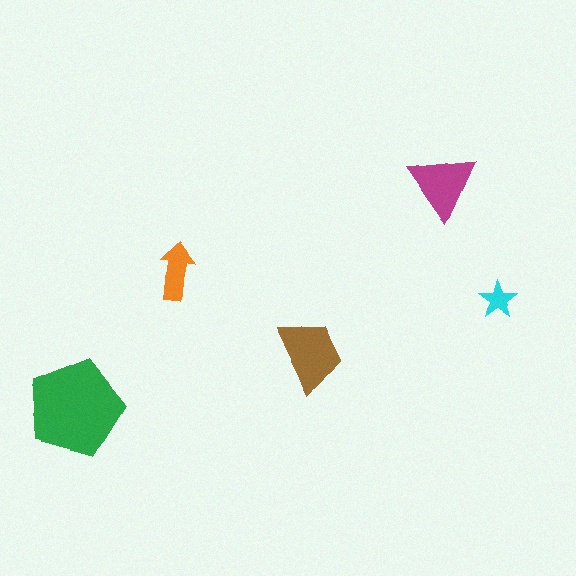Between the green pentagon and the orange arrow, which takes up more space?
The green pentagon.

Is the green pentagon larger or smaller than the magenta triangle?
Larger.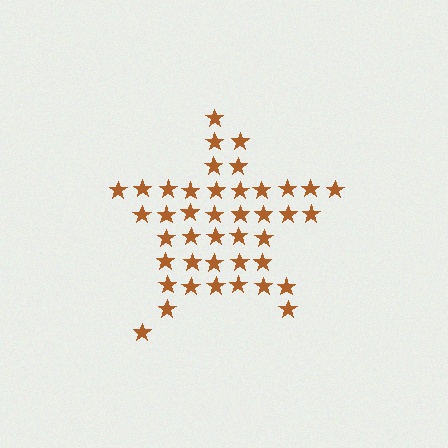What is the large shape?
The large shape is a star.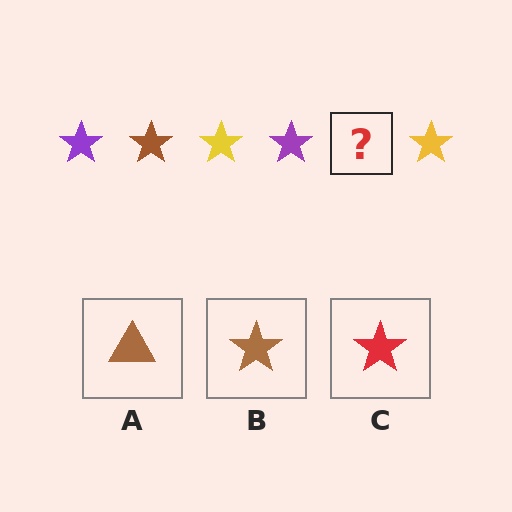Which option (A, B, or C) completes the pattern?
B.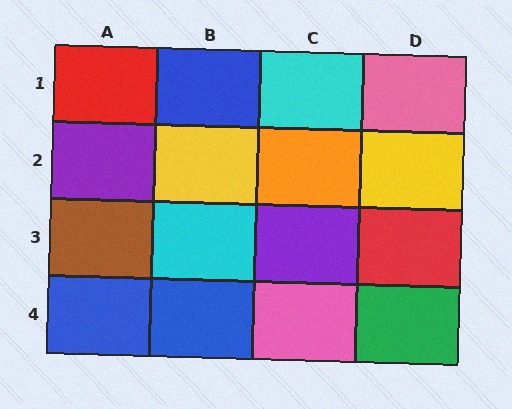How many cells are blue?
3 cells are blue.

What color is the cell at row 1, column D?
Pink.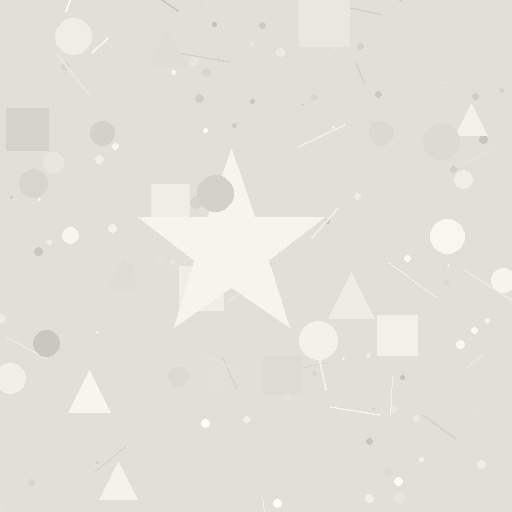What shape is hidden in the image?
A star is hidden in the image.